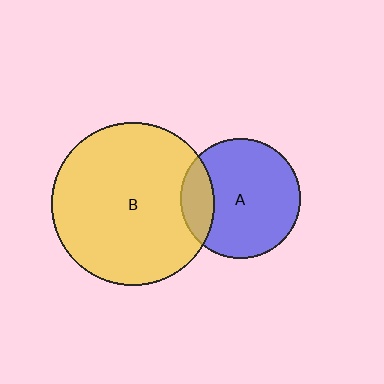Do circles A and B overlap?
Yes.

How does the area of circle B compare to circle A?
Approximately 1.8 times.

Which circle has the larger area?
Circle B (yellow).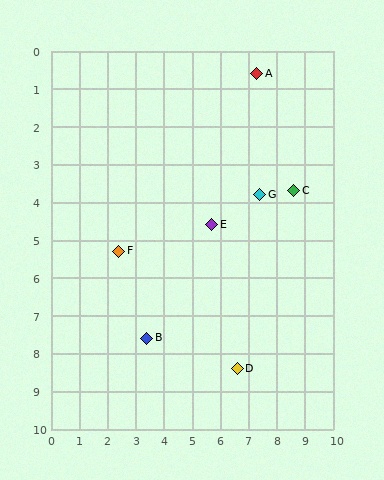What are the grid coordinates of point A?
Point A is at approximately (7.3, 0.6).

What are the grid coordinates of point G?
Point G is at approximately (7.4, 3.8).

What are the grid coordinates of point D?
Point D is at approximately (6.6, 8.4).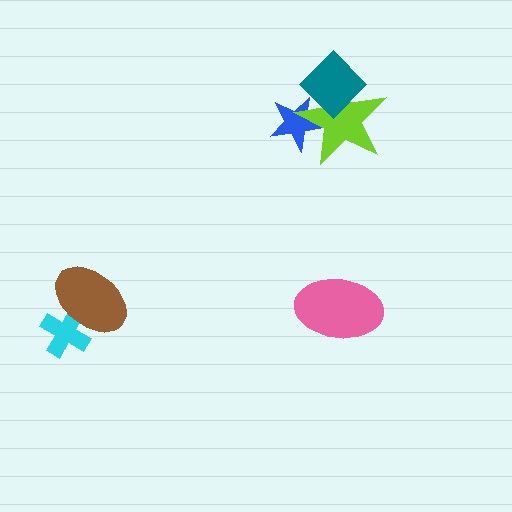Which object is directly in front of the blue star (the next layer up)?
The lime star is directly in front of the blue star.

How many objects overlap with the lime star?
2 objects overlap with the lime star.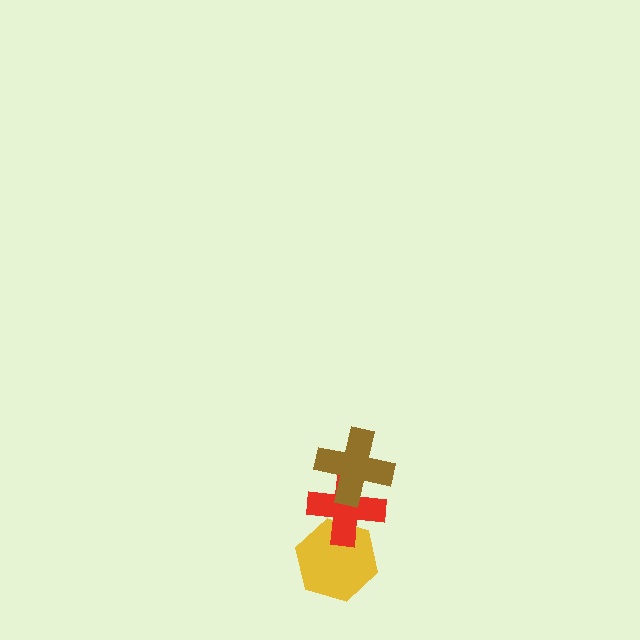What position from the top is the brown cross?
The brown cross is 1st from the top.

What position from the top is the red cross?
The red cross is 2nd from the top.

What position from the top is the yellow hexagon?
The yellow hexagon is 3rd from the top.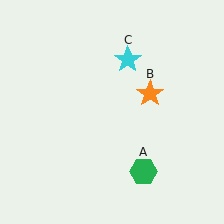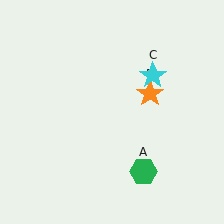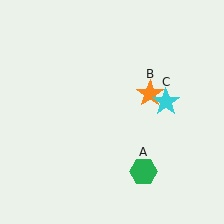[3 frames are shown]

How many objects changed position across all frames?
1 object changed position: cyan star (object C).